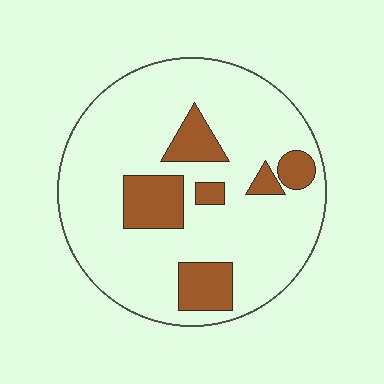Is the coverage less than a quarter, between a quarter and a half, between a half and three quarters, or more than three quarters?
Less than a quarter.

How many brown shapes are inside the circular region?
6.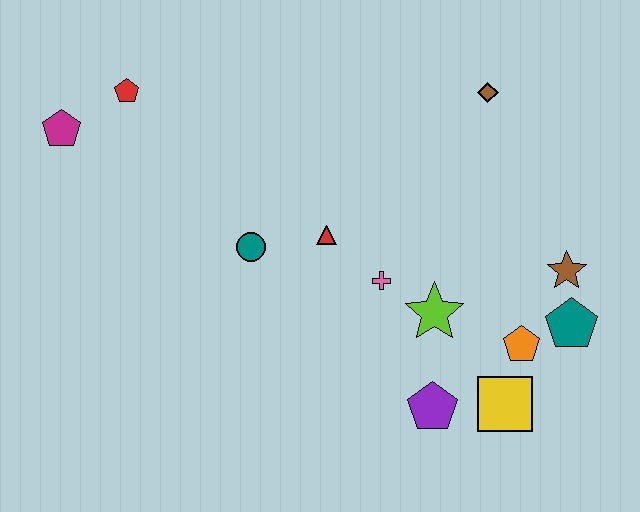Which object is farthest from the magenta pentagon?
The teal pentagon is farthest from the magenta pentagon.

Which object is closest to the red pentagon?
The magenta pentagon is closest to the red pentagon.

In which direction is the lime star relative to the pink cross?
The lime star is to the right of the pink cross.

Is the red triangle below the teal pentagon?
No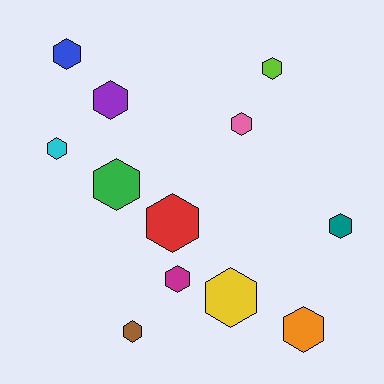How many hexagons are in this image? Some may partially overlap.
There are 12 hexagons.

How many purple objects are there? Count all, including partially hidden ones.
There is 1 purple object.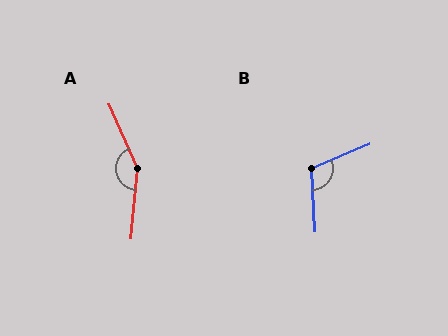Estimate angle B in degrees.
Approximately 110 degrees.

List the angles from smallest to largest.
B (110°), A (151°).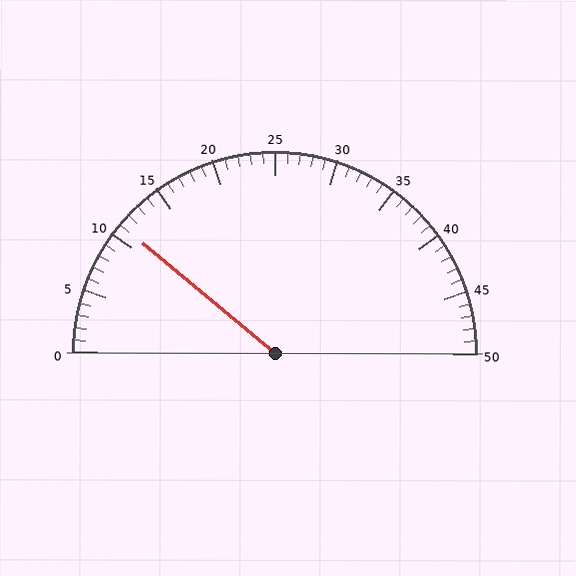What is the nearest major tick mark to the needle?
The nearest major tick mark is 10.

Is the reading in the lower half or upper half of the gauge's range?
The reading is in the lower half of the range (0 to 50).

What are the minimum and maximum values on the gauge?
The gauge ranges from 0 to 50.